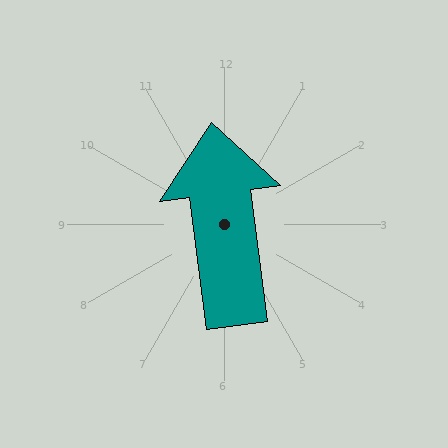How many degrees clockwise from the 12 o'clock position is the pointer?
Approximately 353 degrees.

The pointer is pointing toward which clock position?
Roughly 12 o'clock.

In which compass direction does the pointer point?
North.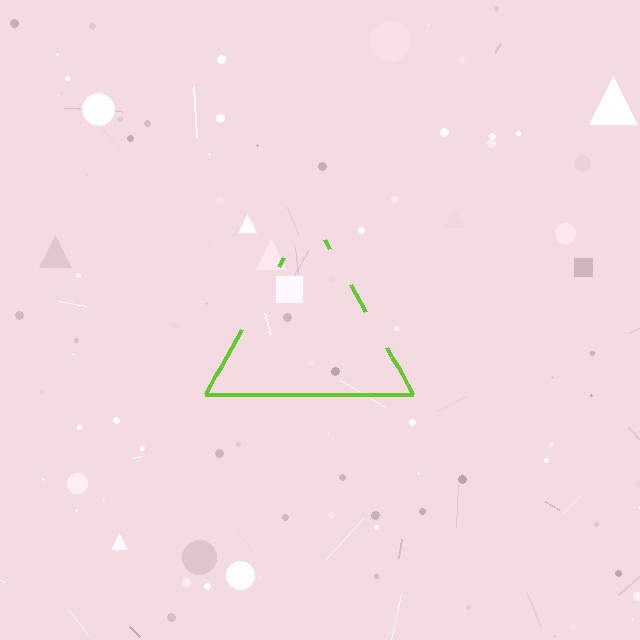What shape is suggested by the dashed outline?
The dashed outline suggests a triangle.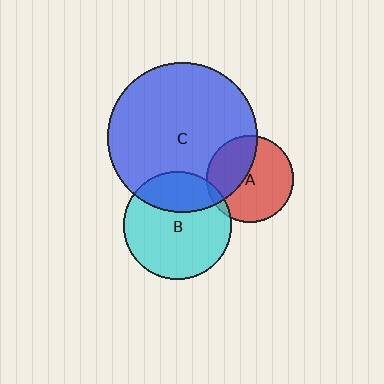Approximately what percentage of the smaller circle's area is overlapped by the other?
Approximately 40%.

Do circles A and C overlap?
Yes.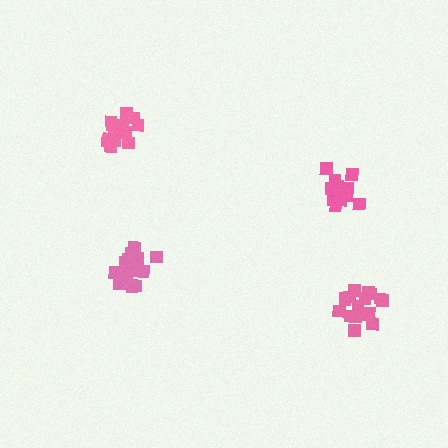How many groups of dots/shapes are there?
There are 4 groups.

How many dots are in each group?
Group 1: 14 dots, Group 2: 14 dots, Group 3: 17 dots, Group 4: 18 dots (63 total).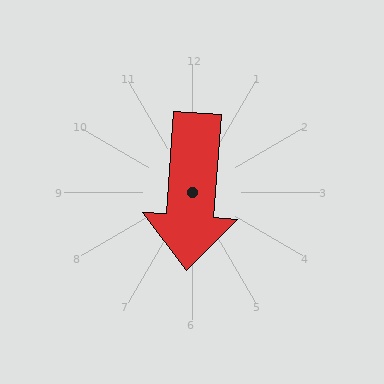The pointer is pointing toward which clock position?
Roughly 6 o'clock.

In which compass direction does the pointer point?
South.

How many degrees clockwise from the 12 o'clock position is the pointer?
Approximately 184 degrees.